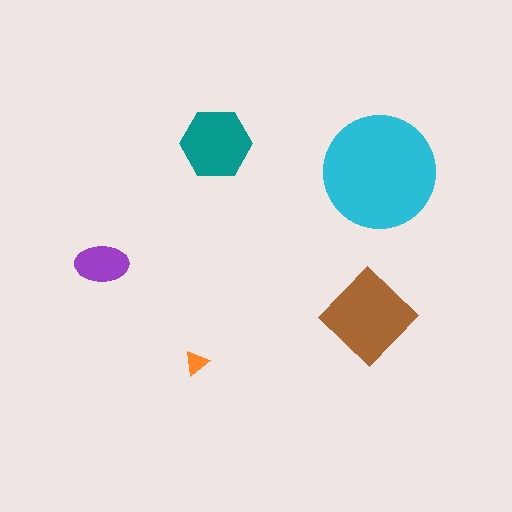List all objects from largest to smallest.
The cyan circle, the brown diamond, the teal hexagon, the purple ellipse, the orange triangle.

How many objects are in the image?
There are 5 objects in the image.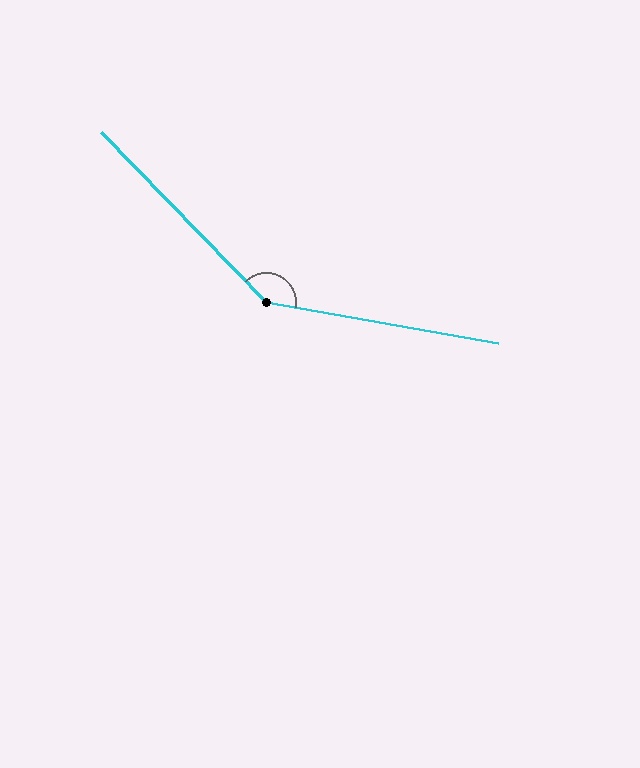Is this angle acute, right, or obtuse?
It is obtuse.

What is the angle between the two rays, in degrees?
Approximately 144 degrees.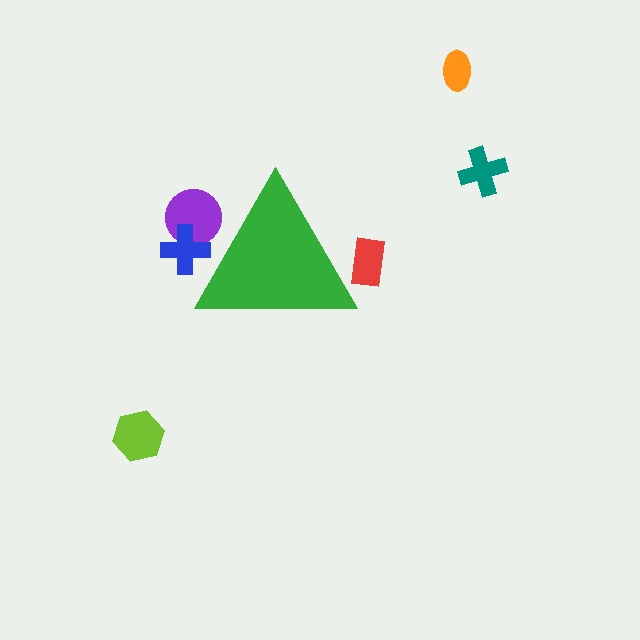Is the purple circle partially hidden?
Yes, the purple circle is partially hidden behind the green triangle.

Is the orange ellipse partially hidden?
No, the orange ellipse is fully visible.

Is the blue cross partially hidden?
Yes, the blue cross is partially hidden behind the green triangle.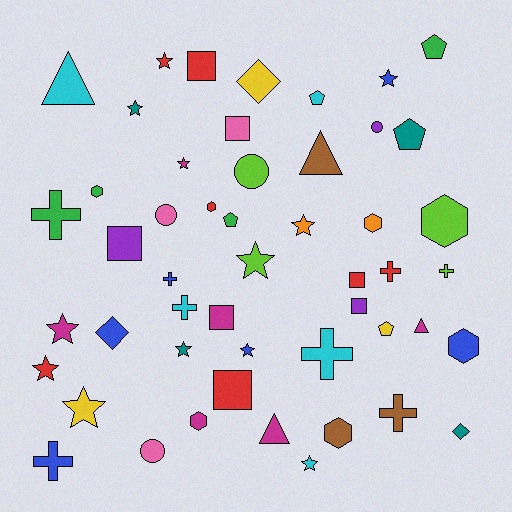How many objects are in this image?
There are 50 objects.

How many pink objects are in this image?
There are 3 pink objects.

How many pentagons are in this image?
There are 5 pentagons.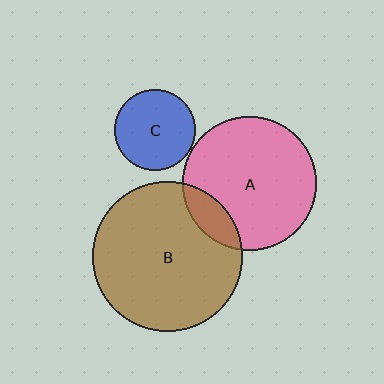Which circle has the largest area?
Circle B (brown).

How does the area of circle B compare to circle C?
Approximately 3.4 times.